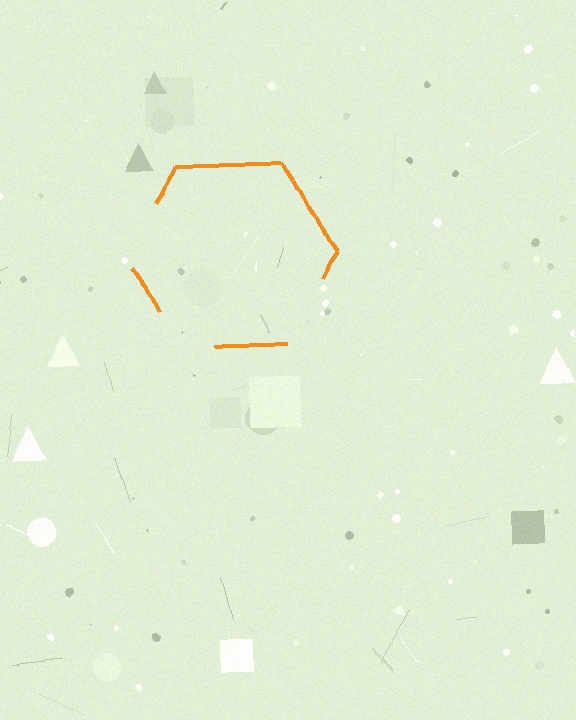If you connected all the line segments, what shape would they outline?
They would outline a hexagon.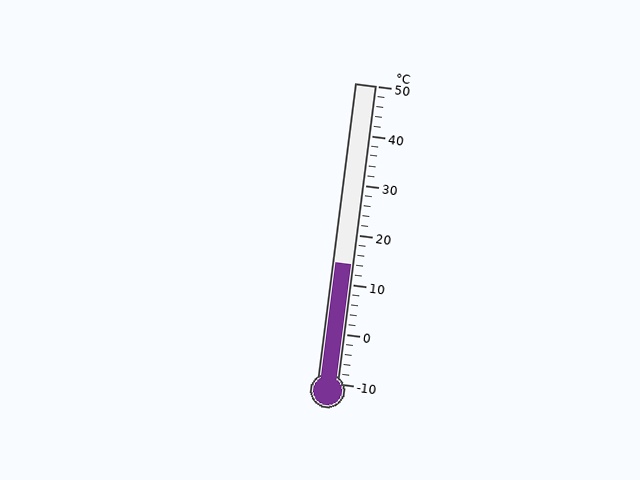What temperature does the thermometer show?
The thermometer shows approximately 14°C.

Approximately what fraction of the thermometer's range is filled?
The thermometer is filled to approximately 40% of its range.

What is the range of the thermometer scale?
The thermometer scale ranges from -10°C to 50°C.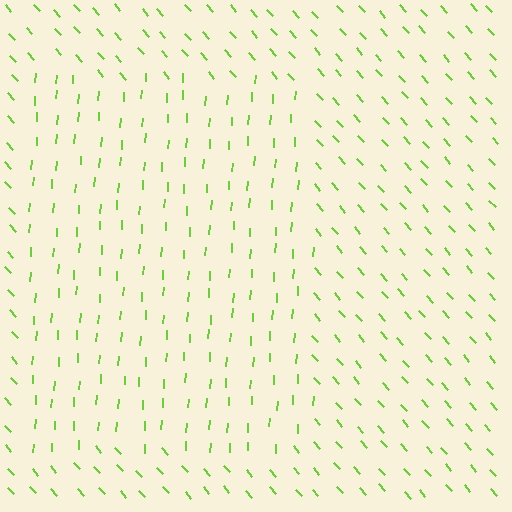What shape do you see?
I see a rectangle.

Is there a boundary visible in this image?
Yes, there is a texture boundary formed by a change in line orientation.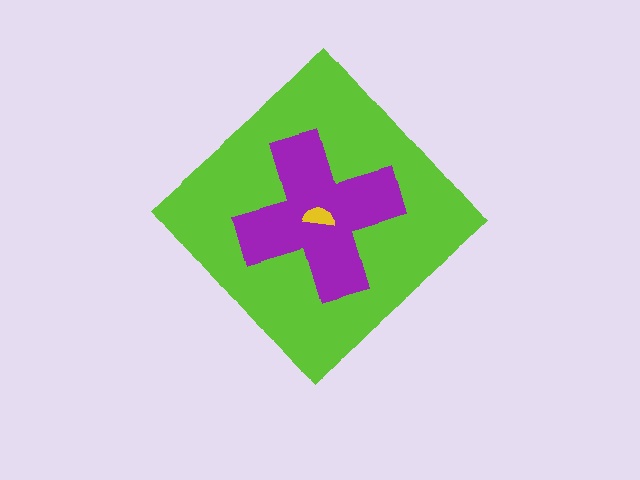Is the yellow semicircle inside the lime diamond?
Yes.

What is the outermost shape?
The lime diamond.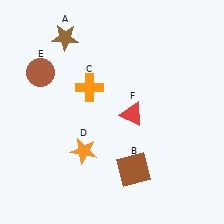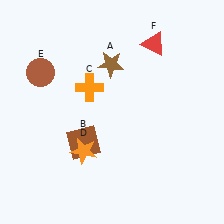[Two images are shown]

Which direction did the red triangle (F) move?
The red triangle (F) moved up.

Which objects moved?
The objects that moved are: the brown star (A), the brown square (B), the red triangle (F).